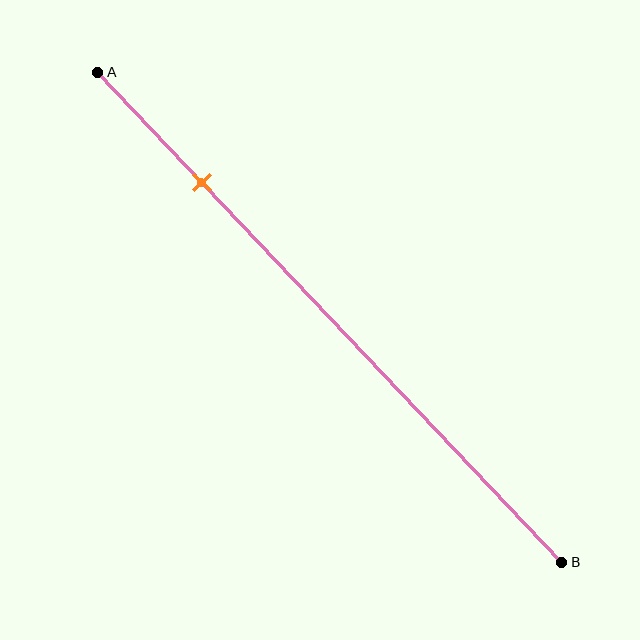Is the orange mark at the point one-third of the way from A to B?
No, the mark is at about 20% from A, not at the 33% one-third point.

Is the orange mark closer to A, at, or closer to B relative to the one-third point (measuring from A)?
The orange mark is closer to point A than the one-third point of segment AB.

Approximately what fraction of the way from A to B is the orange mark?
The orange mark is approximately 20% of the way from A to B.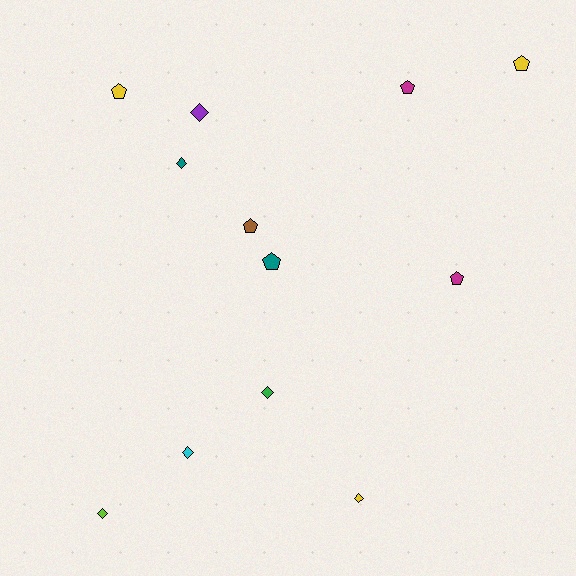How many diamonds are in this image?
There are 6 diamonds.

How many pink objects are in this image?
There are no pink objects.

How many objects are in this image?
There are 12 objects.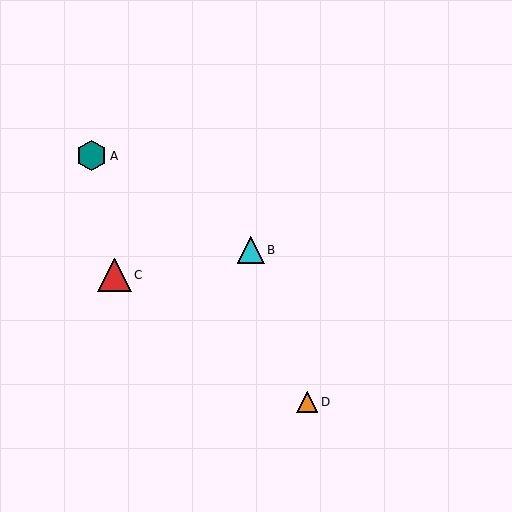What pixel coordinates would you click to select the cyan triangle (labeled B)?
Click at (251, 250) to select the cyan triangle B.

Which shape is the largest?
The red triangle (labeled C) is the largest.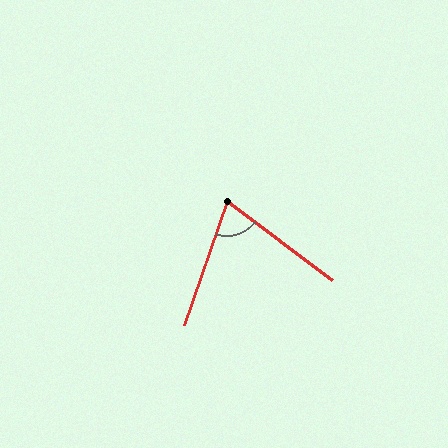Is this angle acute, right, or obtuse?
It is acute.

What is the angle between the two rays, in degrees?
Approximately 72 degrees.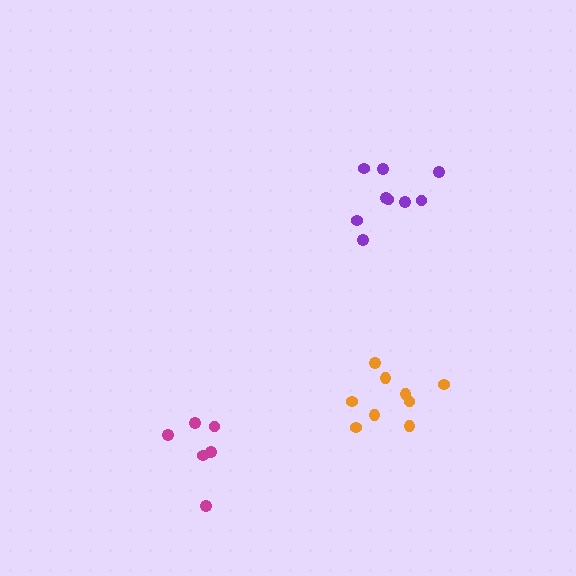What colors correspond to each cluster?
The clusters are colored: purple, magenta, orange.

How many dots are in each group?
Group 1: 9 dots, Group 2: 6 dots, Group 3: 9 dots (24 total).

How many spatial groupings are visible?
There are 3 spatial groupings.